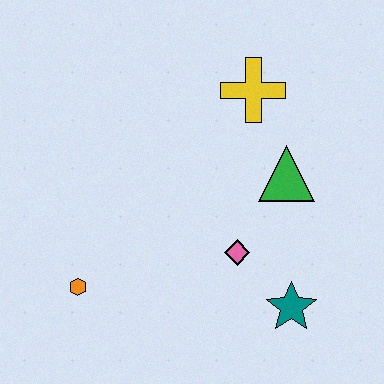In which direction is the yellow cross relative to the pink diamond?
The yellow cross is above the pink diamond.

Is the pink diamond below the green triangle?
Yes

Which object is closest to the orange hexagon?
The pink diamond is closest to the orange hexagon.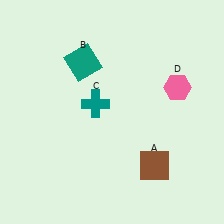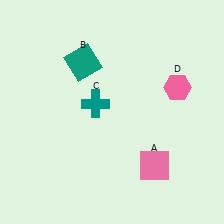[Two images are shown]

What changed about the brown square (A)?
In Image 1, A is brown. In Image 2, it changed to pink.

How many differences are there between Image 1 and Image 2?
There is 1 difference between the two images.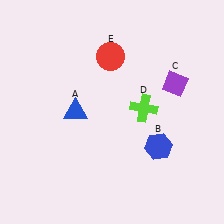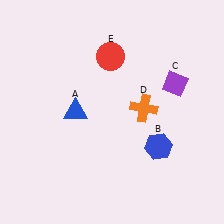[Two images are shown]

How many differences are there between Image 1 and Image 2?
There is 1 difference between the two images.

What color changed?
The cross (D) changed from lime in Image 1 to orange in Image 2.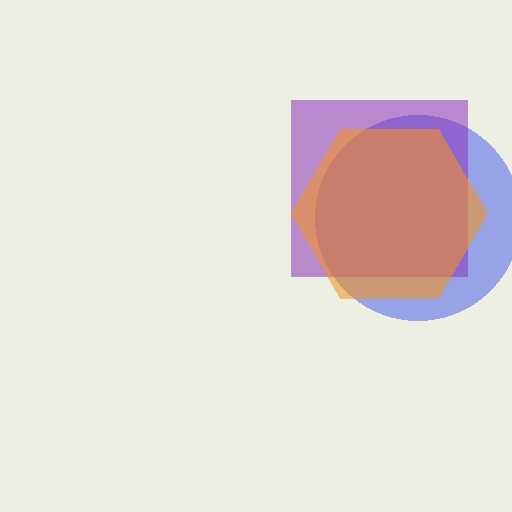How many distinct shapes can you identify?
There are 3 distinct shapes: a blue circle, a purple square, an orange hexagon.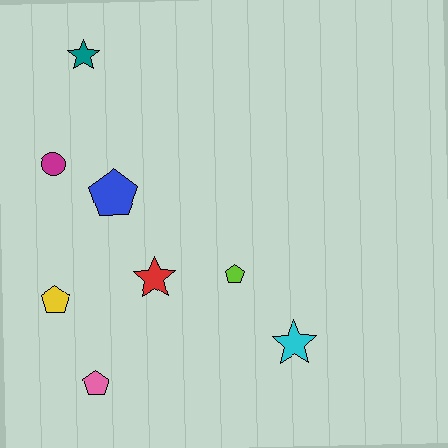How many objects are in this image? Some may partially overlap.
There are 8 objects.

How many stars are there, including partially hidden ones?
There are 3 stars.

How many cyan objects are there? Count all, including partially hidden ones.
There is 1 cyan object.